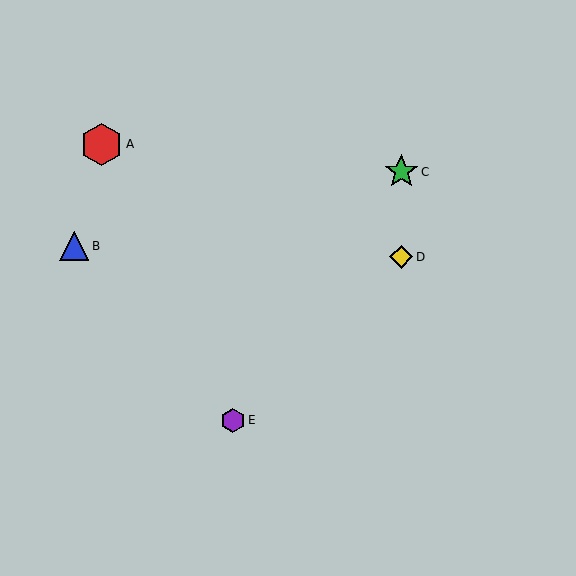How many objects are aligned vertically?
2 objects (C, D) are aligned vertically.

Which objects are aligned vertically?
Objects C, D are aligned vertically.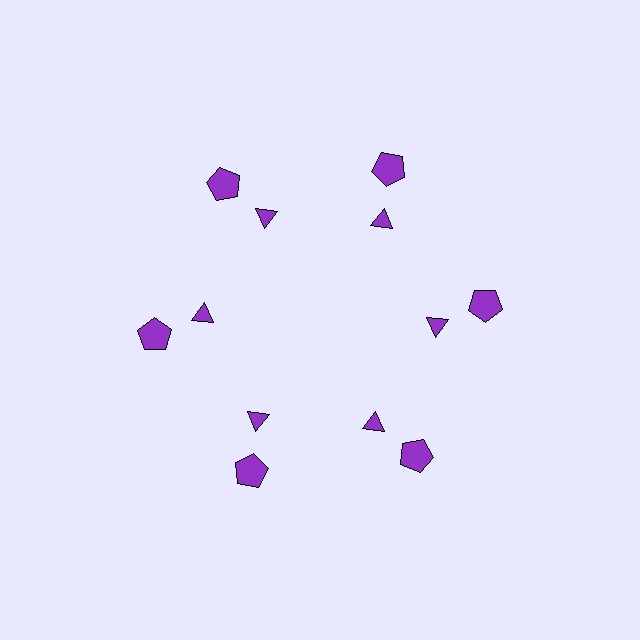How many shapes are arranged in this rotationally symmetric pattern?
There are 12 shapes, arranged in 6 groups of 2.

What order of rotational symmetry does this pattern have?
This pattern has 6-fold rotational symmetry.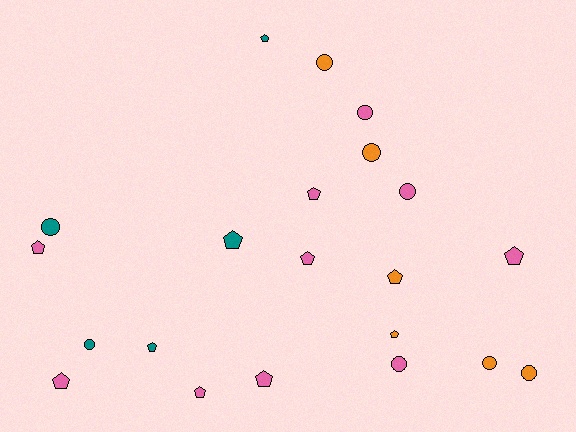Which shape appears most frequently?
Pentagon, with 12 objects.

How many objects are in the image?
There are 21 objects.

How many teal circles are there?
There are 2 teal circles.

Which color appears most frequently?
Pink, with 10 objects.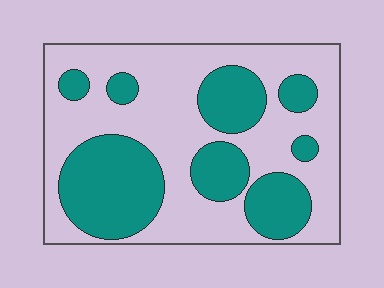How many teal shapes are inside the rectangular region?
8.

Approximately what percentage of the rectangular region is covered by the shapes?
Approximately 40%.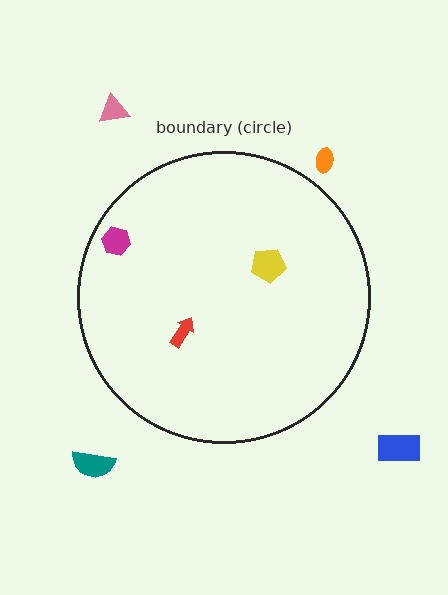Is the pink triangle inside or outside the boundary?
Outside.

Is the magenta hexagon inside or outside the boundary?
Inside.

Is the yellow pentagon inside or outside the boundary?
Inside.